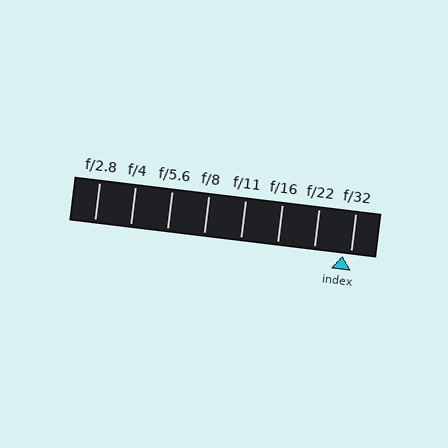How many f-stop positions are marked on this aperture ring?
There are 8 f-stop positions marked.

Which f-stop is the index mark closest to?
The index mark is closest to f/32.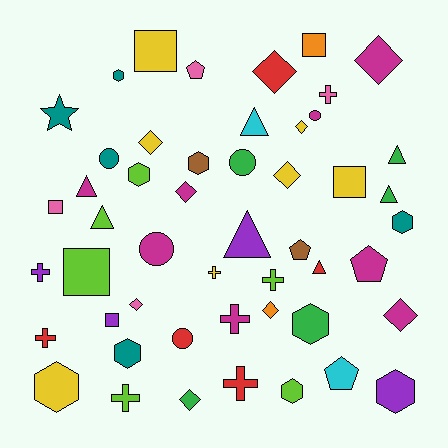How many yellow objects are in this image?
There are 7 yellow objects.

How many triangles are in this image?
There are 7 triangles.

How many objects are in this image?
There are 50 objects.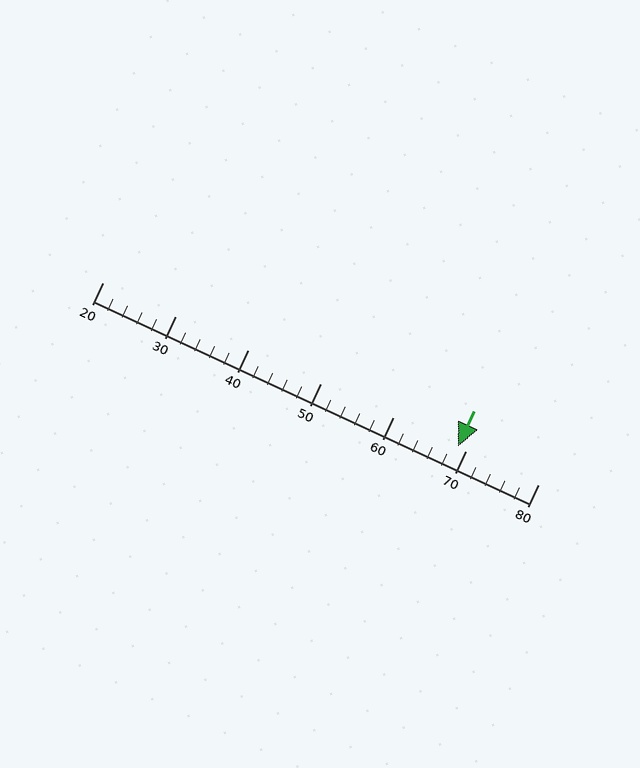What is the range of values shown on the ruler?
The ruler shows values from 20 to 80.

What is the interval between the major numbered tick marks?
The major tick marks are spaced 10 units apart.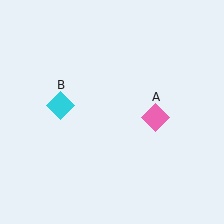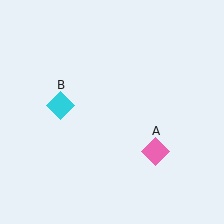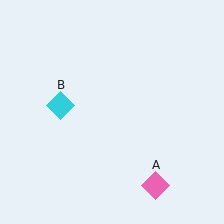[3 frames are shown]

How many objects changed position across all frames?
1 object changed position: pink diamond (object A).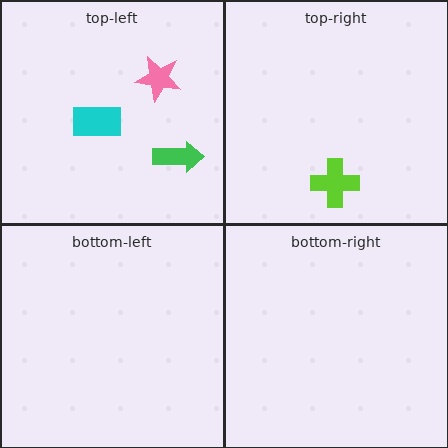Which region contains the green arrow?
The top-left region.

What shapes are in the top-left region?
The green arrow, the cyan rectangle, the pink star.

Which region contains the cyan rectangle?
The top-left region.